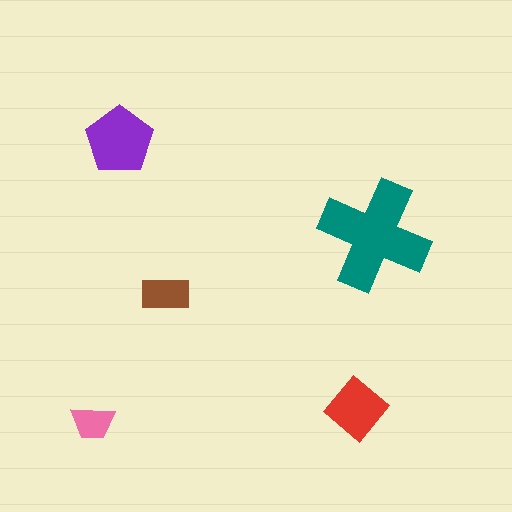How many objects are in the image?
There are 5 objects in the image.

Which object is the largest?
The teal cross.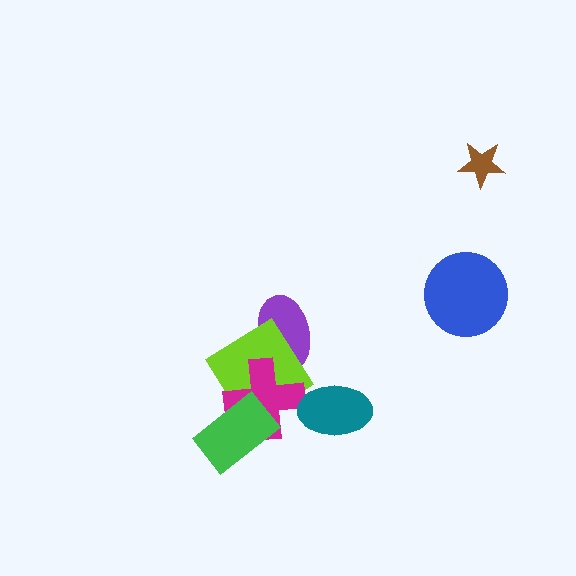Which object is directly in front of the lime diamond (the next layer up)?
The magenta cross is directly in front of the lime diamond.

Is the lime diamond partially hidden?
Yes, it is partially covered by another shape.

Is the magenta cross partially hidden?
Yes, it is partially covered by another shape.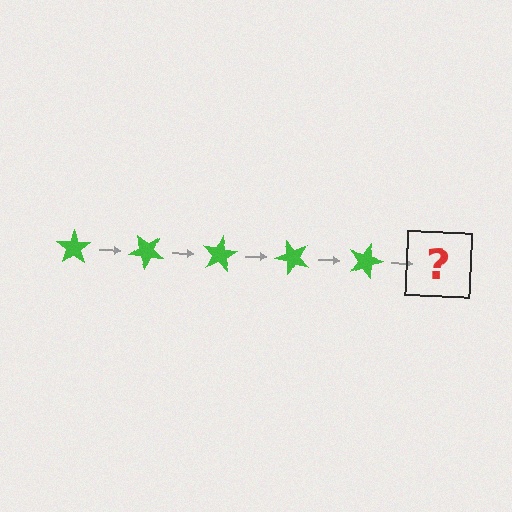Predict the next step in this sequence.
The next step is a green star rotated 200 degrees.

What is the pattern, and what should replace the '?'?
The pattern is that the star rotates 40 degrees each step. The '?' should be a green star rotated 200 degrees.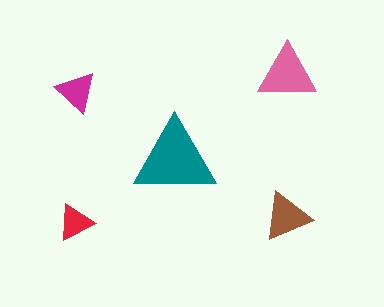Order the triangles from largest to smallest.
the teal one, the pink one, the brown one, the magenta one, the red one.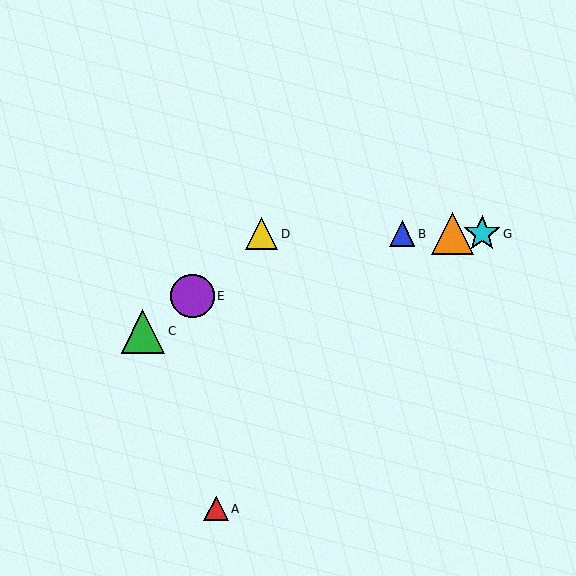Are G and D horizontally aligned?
Yes, both are at y≈234.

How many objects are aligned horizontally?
4 objects (B, D, F, G) are aligned horizontally.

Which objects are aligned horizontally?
Objects B, D, F, G are aligned horizontally.